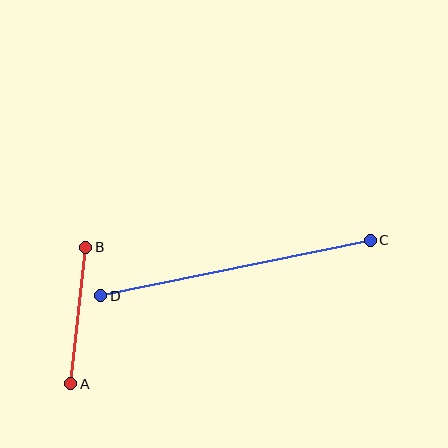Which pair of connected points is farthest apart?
Points C and D are farthest apart.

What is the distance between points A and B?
The distance is approximately 137 pixels.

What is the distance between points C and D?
The distance is approximately 275 pixels.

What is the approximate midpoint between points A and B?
The midpoint is at approximately (78, 315) pixels.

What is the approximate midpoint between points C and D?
The midpoint is at approximately (236, 268) pixels.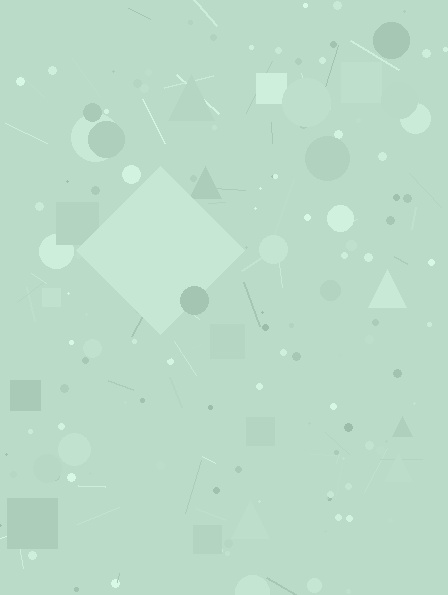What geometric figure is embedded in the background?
A diamond is embedded in the background.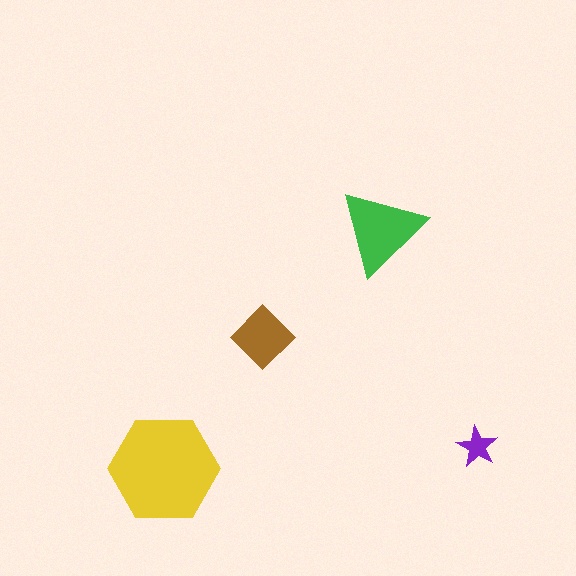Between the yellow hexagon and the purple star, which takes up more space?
The yellow hexagon.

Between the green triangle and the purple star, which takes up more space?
The green triangle.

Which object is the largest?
The yellow hexagon.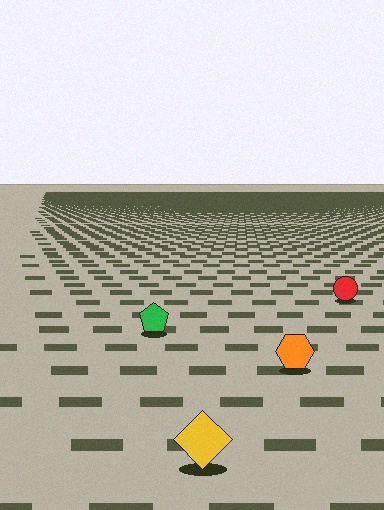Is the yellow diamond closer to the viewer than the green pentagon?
Yes. The yellow diamond is closer — you can tell from the texture gradient: the ground texture is coarser near it.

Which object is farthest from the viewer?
The red circle is farthest from the viewer. It appears smaller and the ground texture around it is denser.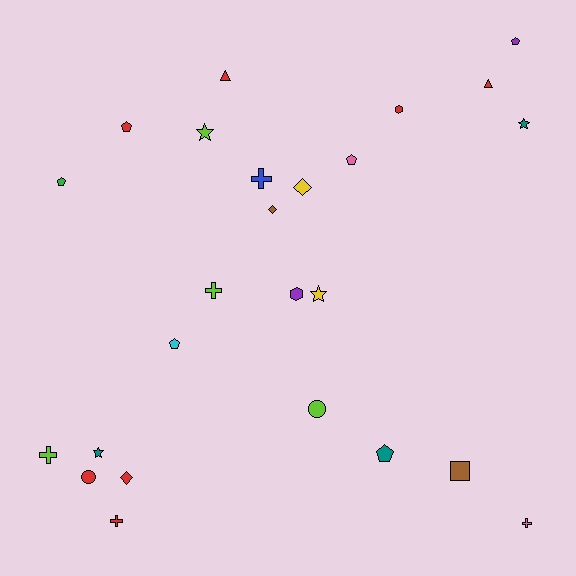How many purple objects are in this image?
There are 2 purple objects.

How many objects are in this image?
There are 25 objects.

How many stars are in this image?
There are 4 stars.